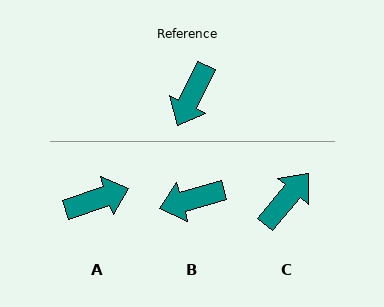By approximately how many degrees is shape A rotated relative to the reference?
Approximately 134 degrees counter-clockwise.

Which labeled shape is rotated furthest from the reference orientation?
C, about 166 degrees away.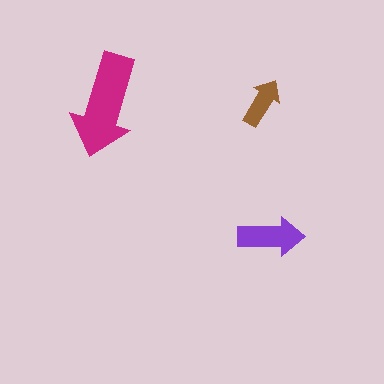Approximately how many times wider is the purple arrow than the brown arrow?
About 1.5 times wider.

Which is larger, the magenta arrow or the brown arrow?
The magenta one.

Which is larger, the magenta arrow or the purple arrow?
The magenta one.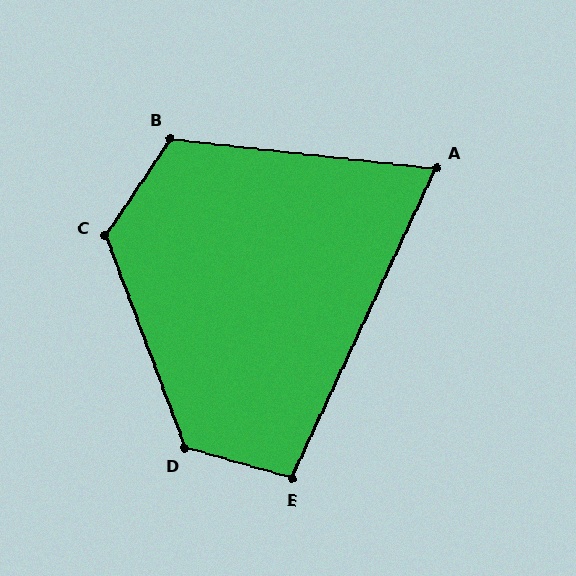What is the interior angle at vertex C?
Approximately 126 degrees (obtuse).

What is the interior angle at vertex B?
Approximately 117 degrees (obtuse).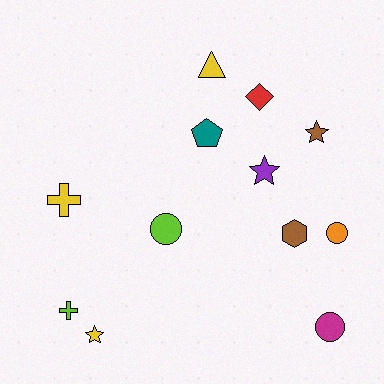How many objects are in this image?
There are 12 objects.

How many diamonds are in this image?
There is 1 diamond.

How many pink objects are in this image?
There are no pink objects.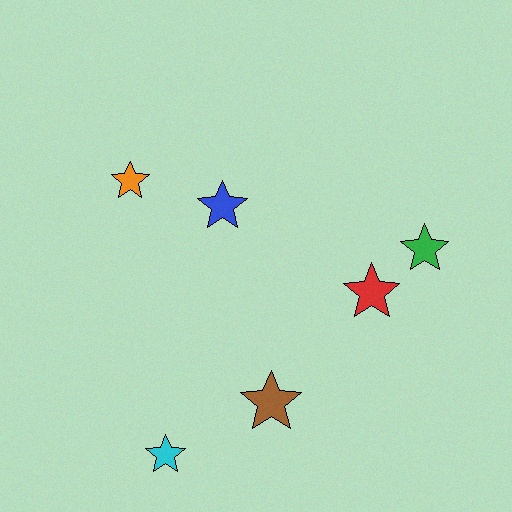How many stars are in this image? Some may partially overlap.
There are 6 stars.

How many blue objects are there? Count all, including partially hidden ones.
There is 1 blue object.